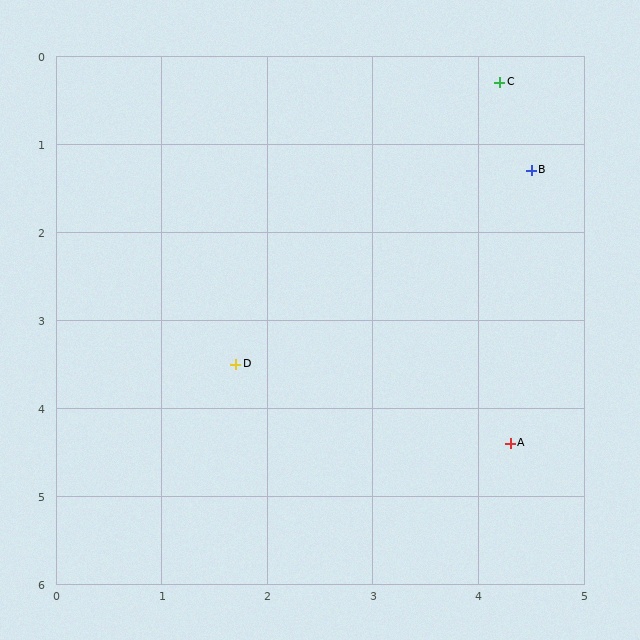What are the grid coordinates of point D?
Point D is at approximately (1.7, 3.5).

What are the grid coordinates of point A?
Point A is at approximately (4.3, 4.4).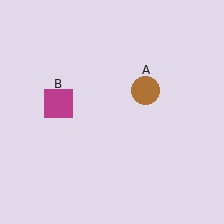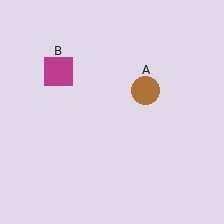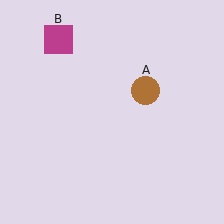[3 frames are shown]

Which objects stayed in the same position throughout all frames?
Brown circle (object A) remained stationary.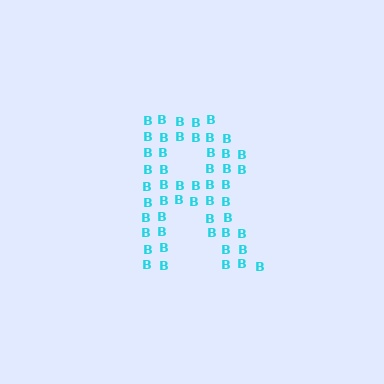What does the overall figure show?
The overall figure shows the letter R.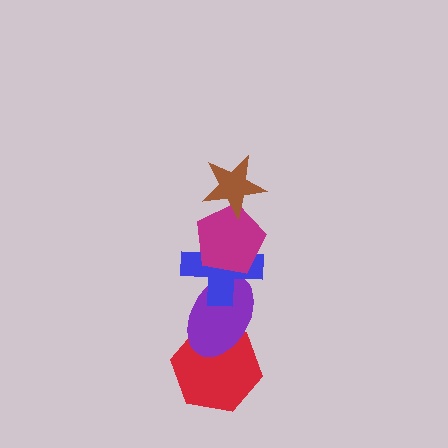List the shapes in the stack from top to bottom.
From top to bottom: the brown star, the magenta pentagon, the blue cross, the purple ellipse, the red hexagon.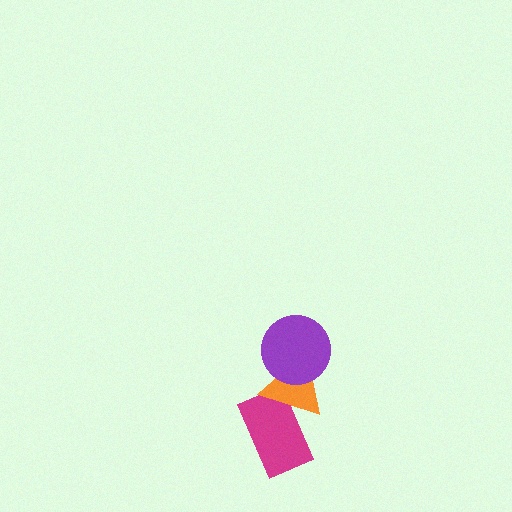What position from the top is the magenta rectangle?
The magenta rectangle is 3rd from the top.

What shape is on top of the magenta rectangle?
The orange triangle is on top of the magenta rectangle.